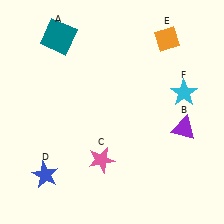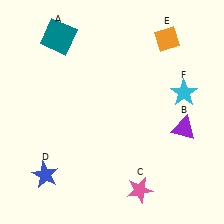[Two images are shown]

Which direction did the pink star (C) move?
The pink star (C) moved right.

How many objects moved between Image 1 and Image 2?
1 object moved between the two images.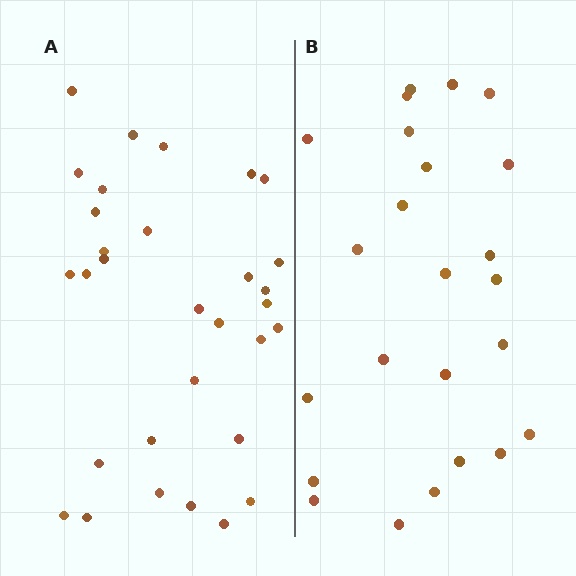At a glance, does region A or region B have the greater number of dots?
Region A (the left region) has more dots.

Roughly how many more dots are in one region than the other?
Region A has roughly 8 or so more dots than region B.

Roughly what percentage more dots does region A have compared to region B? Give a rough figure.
About 30% more.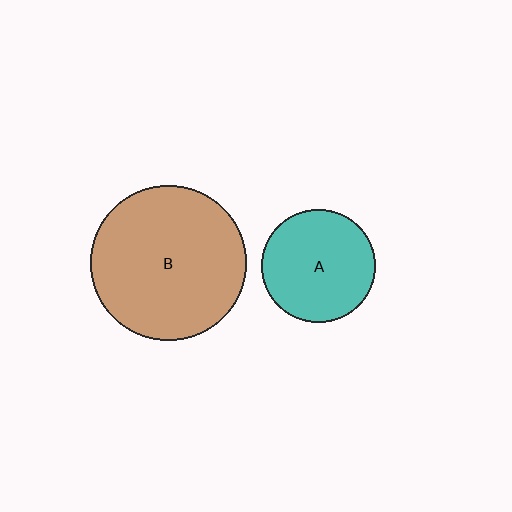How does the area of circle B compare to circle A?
Approximately 1.9 times.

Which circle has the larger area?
Circle B (brown).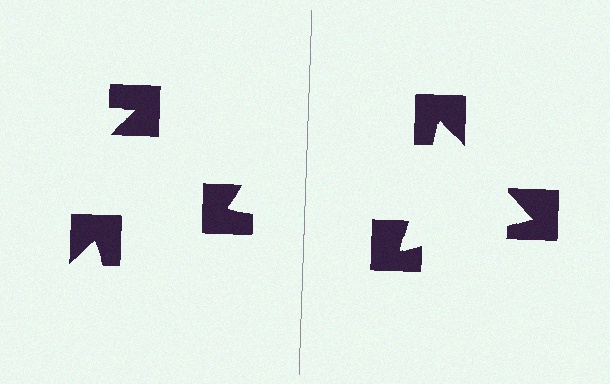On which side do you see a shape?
An illusory triangle appears on the right side. On the left side the wedge cuts are rotated, so no coherent shape forms.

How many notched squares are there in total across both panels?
6 — 3 on each side.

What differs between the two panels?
The notched squares are positioned identically on both sides; only the wedge orientations differ. On the right they align to a triangle; on the left they are misaligned.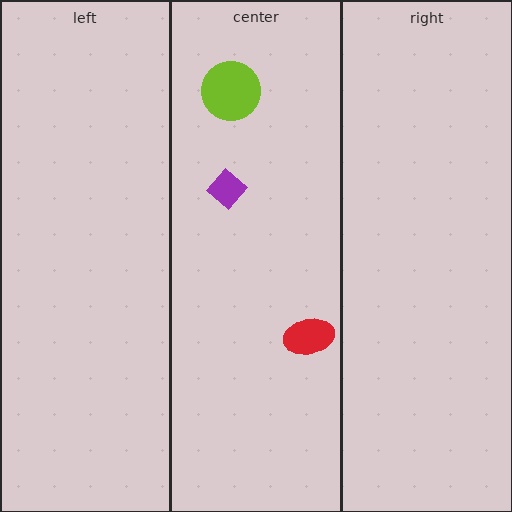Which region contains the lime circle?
The center region.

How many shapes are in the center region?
3.